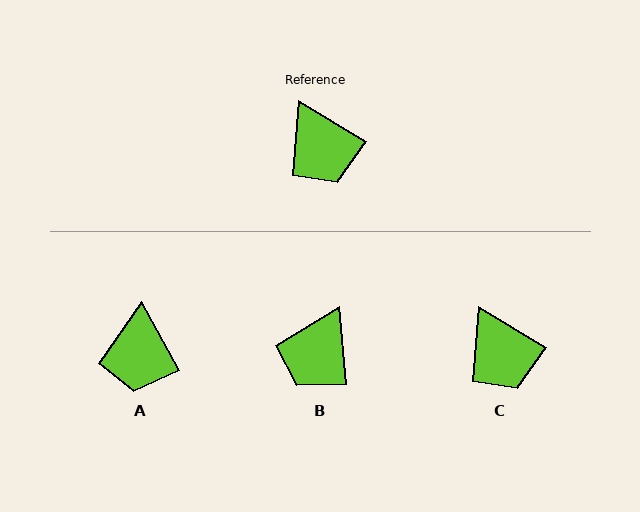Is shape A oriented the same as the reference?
No, it is off by about 30 degrees.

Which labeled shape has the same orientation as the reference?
C.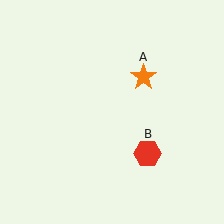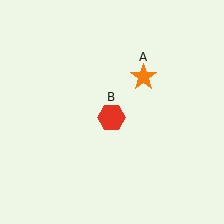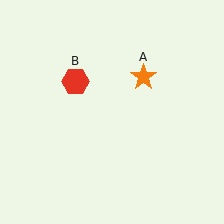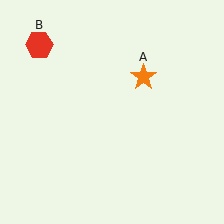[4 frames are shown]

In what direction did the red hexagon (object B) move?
The red hexagon (object B) moved up and to the left.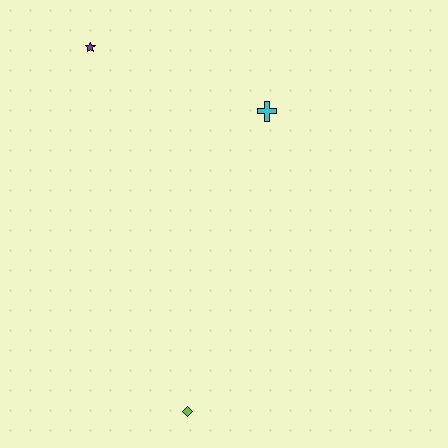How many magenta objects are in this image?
There are no magenta objects.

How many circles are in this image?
There are no circles.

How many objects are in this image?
There are 3 objects.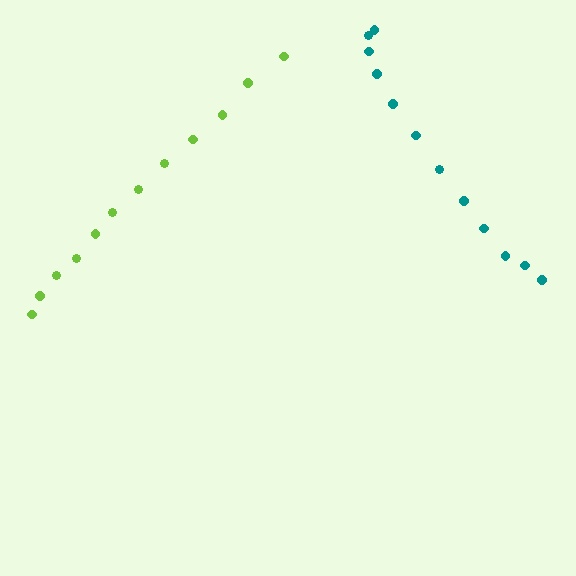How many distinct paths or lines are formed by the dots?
There are 2 distinct paths.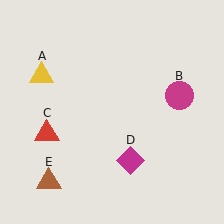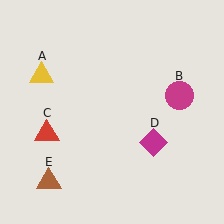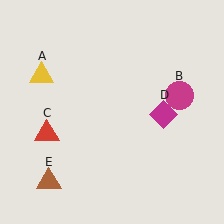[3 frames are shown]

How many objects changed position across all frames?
1 object changed position: magenta diamond (object D).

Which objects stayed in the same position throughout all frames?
Yellow triangle (object A) and magenta circle (object B) and red triangle (object C) and brown triangle (object E) remained stationary.